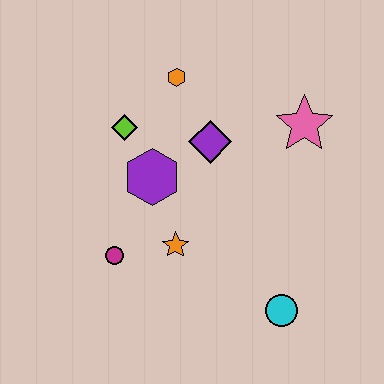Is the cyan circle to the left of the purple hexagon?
No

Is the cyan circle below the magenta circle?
Yes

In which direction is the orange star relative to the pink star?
The orange star is to the left of the pink star.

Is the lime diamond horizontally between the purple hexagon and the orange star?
No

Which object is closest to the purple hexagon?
The lime diamond is closest to the purple hexagon.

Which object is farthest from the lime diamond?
The cyan circle is farthest from the lime diamond.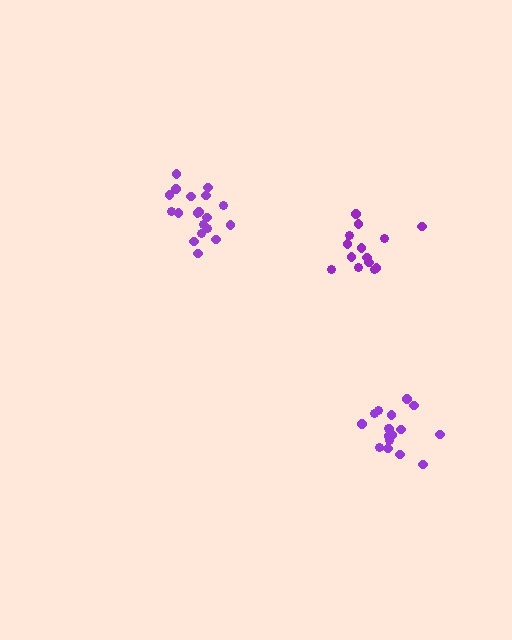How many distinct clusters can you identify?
There are 3 distinct clusters.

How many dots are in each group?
Group 1: 18 dots, Group 2: 19 dots, Group 3: 14 dots (51 total).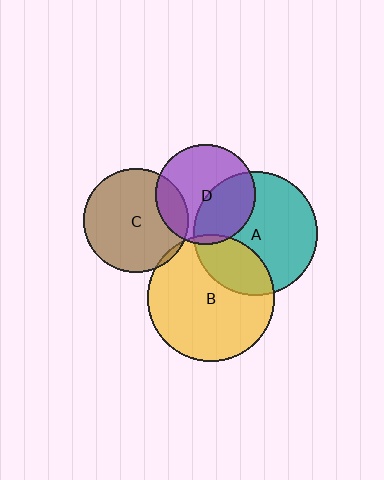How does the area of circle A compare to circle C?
Approximately 1.4 times.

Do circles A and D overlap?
Yes.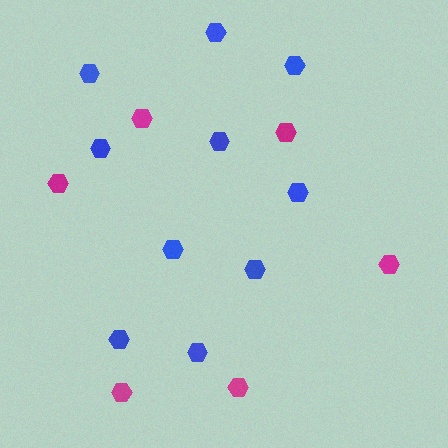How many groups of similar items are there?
There are 2 groups: one group of magenta hexagons (6) and one group of blue hexagons (10).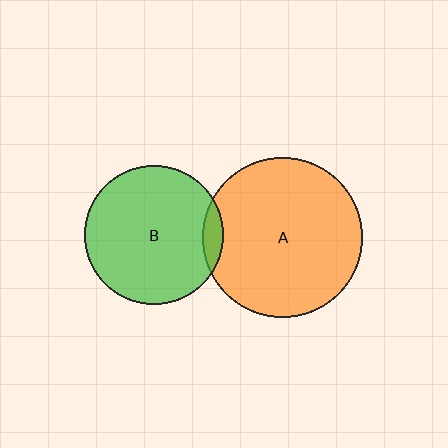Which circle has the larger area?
Circle A (orange).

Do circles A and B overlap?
Yes.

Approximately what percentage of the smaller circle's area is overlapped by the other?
Approximately 5%.